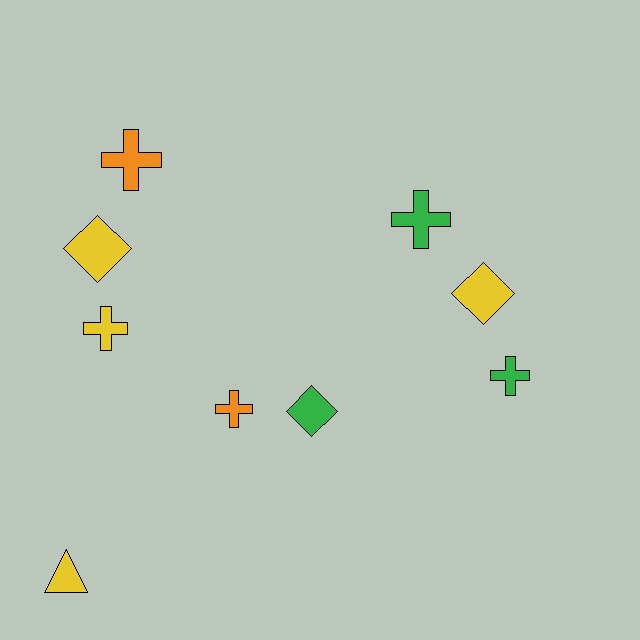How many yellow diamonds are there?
There are 2 yellow diamonds.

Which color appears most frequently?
Yellow, with 4 objects.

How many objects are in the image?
There are 9 objects.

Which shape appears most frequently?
Cross, with 5 objects.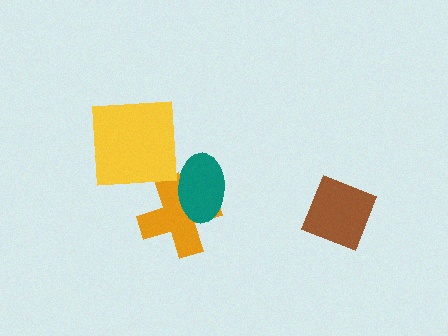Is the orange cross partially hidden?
Yes, it is partially covered by another shape.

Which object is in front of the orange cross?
The teal ellipse is in front of the orange cross.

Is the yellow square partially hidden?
No, no other shape covers it.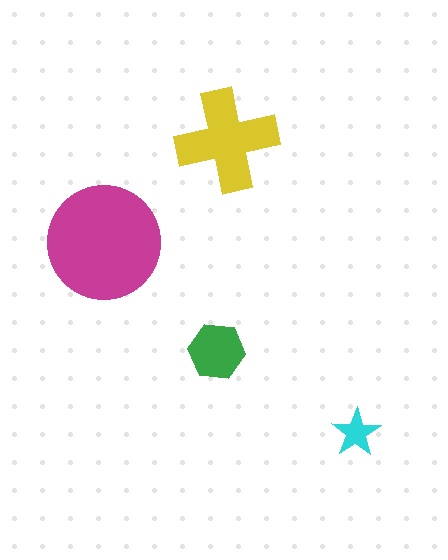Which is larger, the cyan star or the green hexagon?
The green hexagon.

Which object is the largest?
The magenta circle.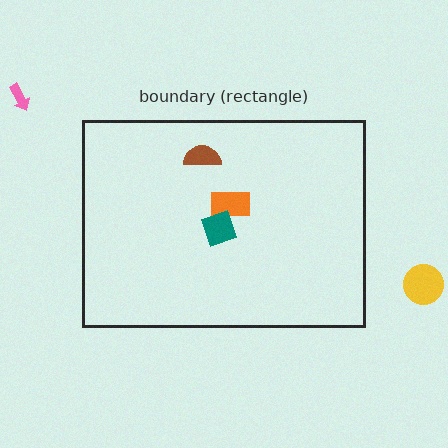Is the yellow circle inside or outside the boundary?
Outside.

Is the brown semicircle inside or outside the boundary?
Inside.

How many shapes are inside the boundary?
4 inside, 2 outside.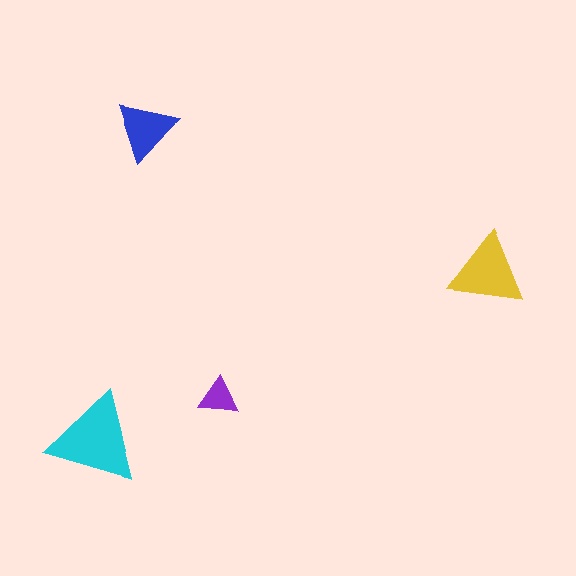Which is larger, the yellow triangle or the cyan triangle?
The cyan one.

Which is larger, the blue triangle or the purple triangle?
The blue one.